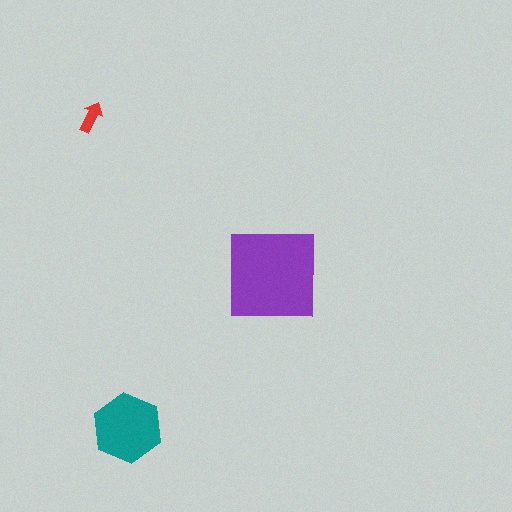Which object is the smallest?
The red arrow.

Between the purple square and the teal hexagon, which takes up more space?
The purple square.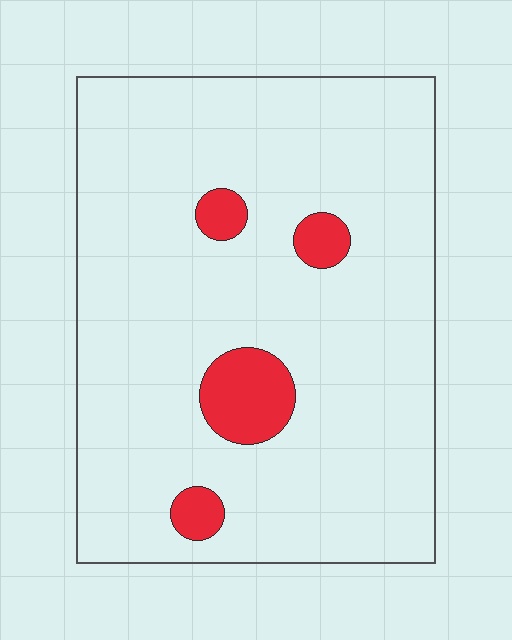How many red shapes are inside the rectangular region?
4.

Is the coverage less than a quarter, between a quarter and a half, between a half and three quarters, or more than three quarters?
Less than a quarter.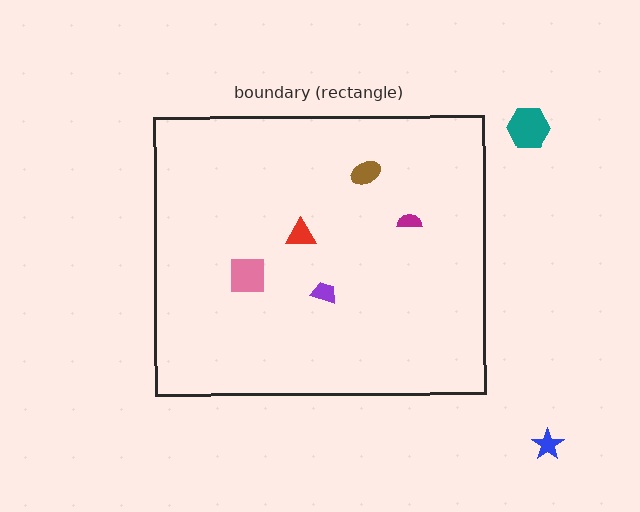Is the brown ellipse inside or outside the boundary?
Inside.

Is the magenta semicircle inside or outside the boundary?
Inside.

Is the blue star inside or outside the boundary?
Outside.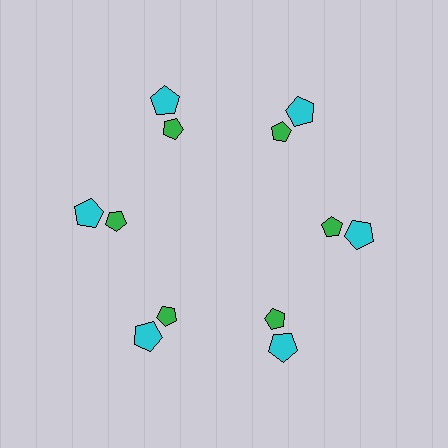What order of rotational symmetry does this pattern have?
This pattern has 6-fold rotational symmetry.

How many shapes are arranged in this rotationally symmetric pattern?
There are 12 shapes, arranged in 6 groups of 2.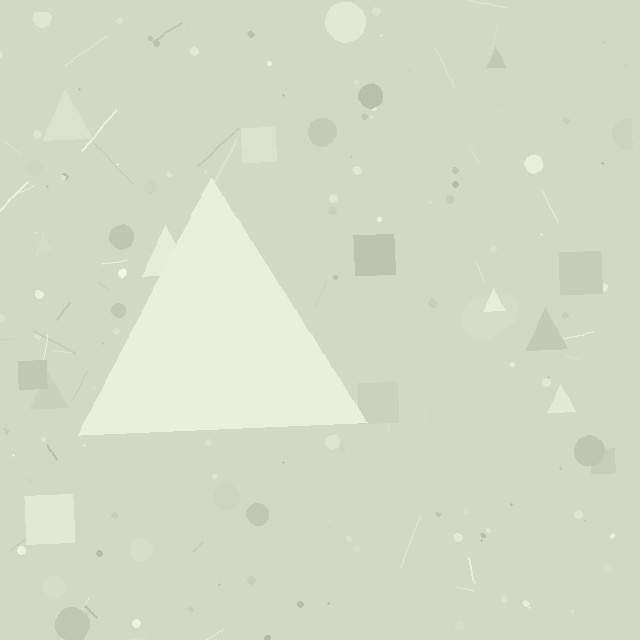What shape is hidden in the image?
A triangle is hidden in the image.